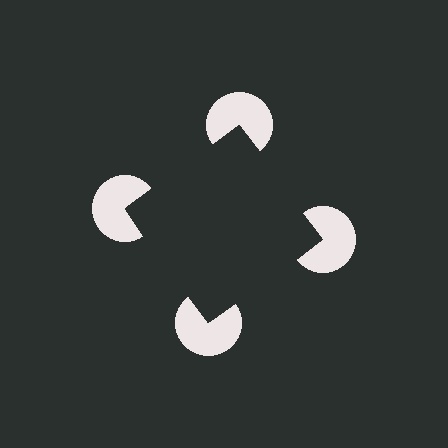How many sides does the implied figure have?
4 sides.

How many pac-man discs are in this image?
There are 4 — one at each vertex of the illusory square.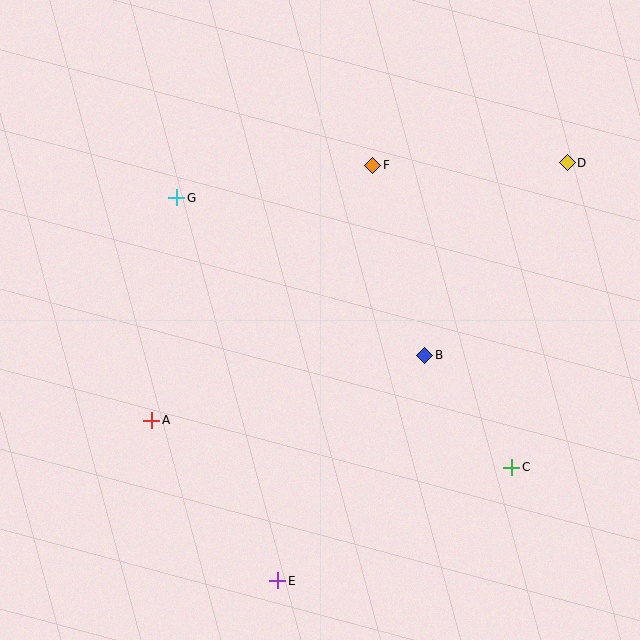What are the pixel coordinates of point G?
Point G is at (177, 198).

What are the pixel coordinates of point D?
Point D is at (567, 163).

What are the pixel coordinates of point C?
Point C is at (512, 467).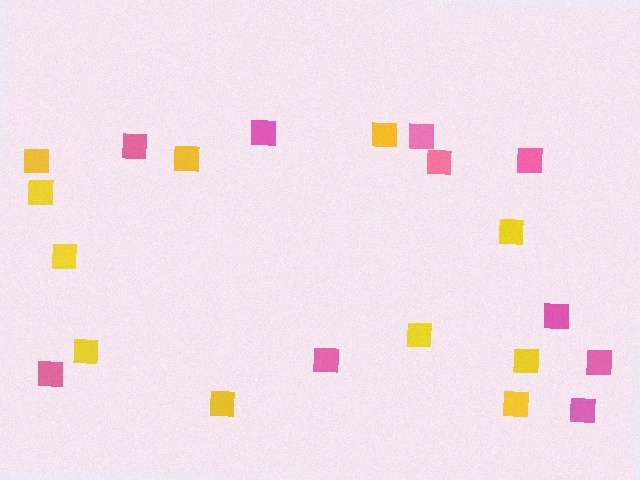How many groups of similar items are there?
There are 2 groups: one group of yellow squares (11) and one group of pink squares (10).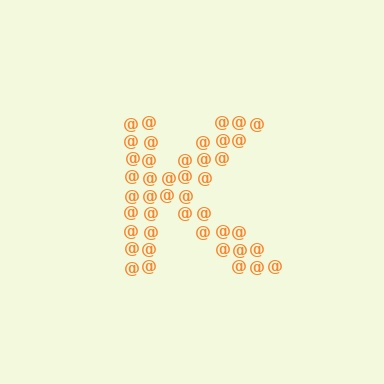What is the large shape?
The large shape is the letter K.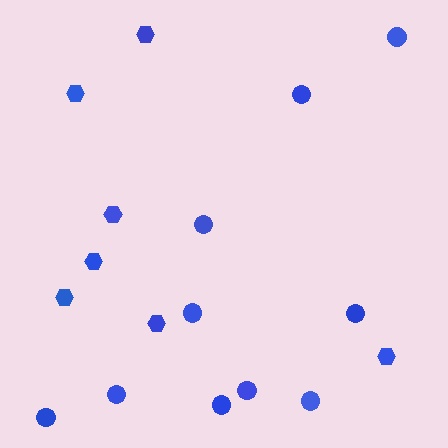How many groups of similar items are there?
There are 2 groups: one group of circles (10) and one group of hexagons (7).